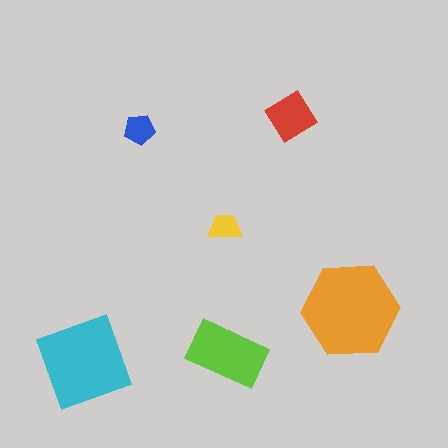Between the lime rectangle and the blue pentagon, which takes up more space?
The lime rectangle.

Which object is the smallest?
The yellow trapezoid.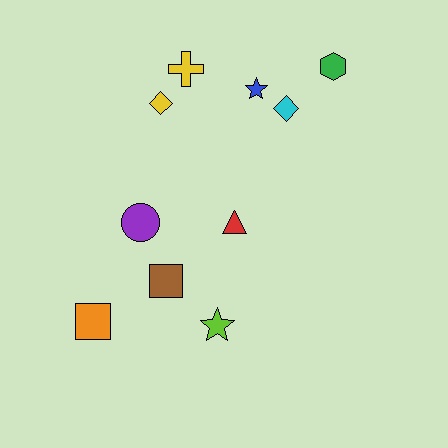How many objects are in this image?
There are 10 objects.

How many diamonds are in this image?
There are 2 diamonds.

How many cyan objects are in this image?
There is 1 cyan object.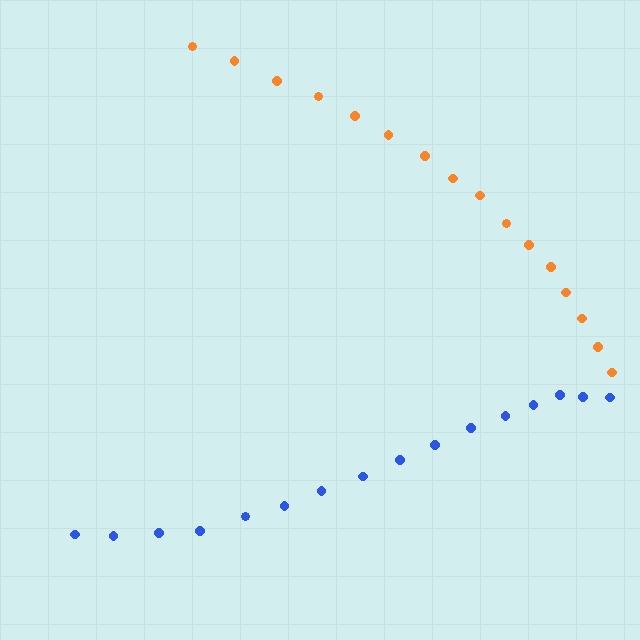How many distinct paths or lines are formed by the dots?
There are 2 distinct paths.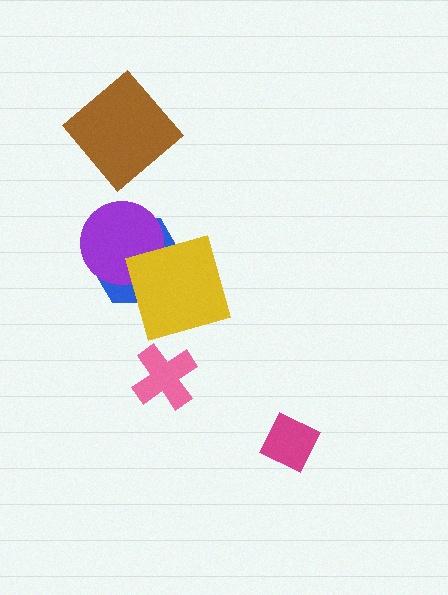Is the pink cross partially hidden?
No, no other shape covers it.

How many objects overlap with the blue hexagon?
2 objects overlap with the blue hexagon.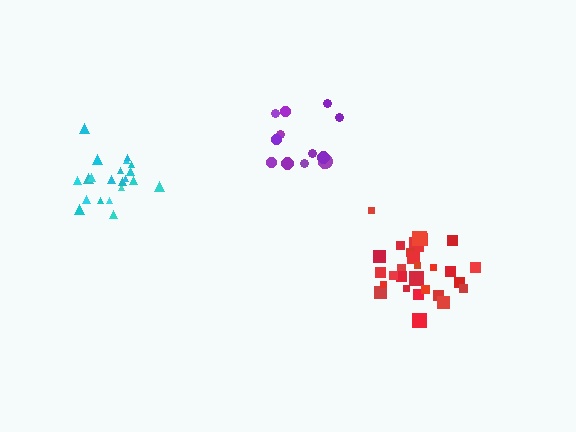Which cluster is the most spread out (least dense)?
Purple.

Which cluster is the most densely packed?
Cyan.